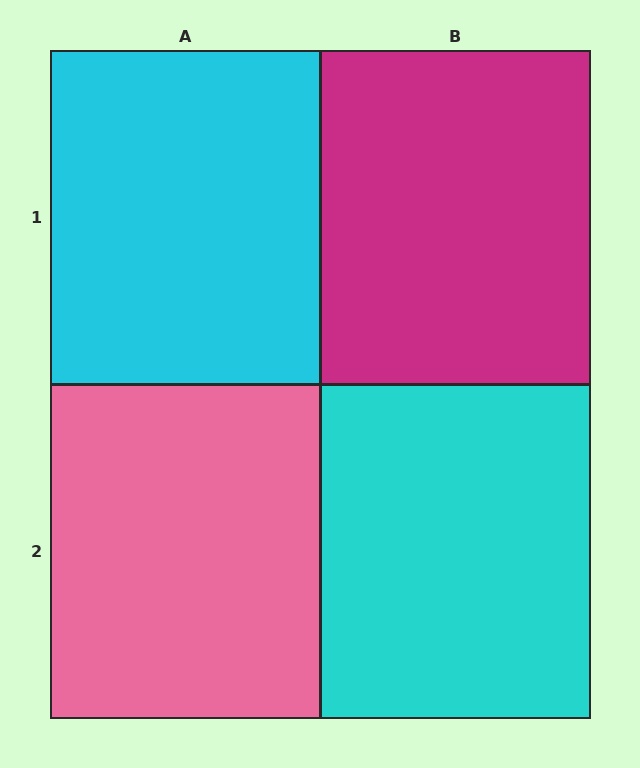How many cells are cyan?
2 cells are cyan.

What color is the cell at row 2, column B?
Cyan.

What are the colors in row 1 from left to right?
Cyan, magenta.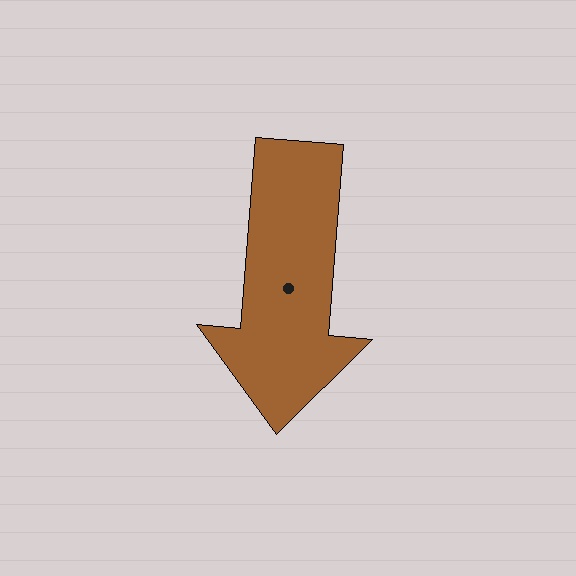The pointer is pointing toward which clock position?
Roughly 6 o'clock.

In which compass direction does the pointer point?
South.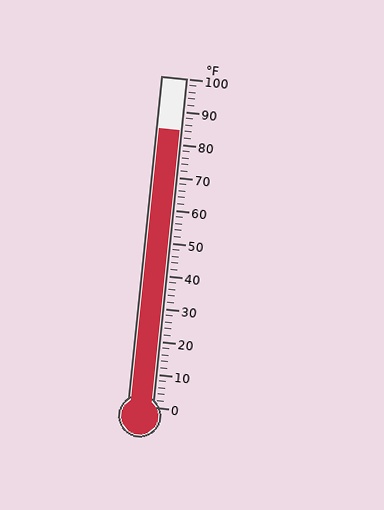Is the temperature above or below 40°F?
The temperature is above 40°F.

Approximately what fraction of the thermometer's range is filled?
The thermometer is filled to approximately 85% of its range.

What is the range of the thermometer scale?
The thermometer scale ranges from 0°F to 100°F.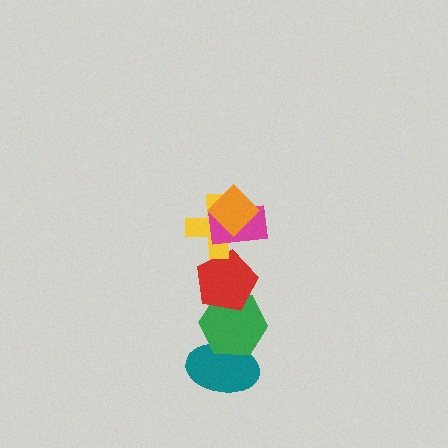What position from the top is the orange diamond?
The orange diamond is 1st from the top.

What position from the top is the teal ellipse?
The teal ellipse is 6th from the top.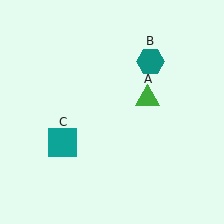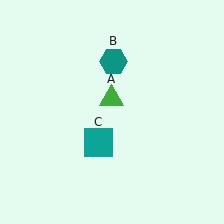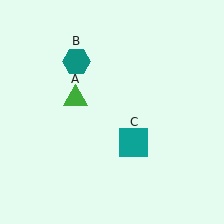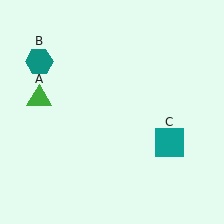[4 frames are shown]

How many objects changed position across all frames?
3 objects changed position: green triangle (object A), teal hexagon (object B), teal square (object C).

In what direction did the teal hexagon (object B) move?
The teal hexagon (object B) moved left.